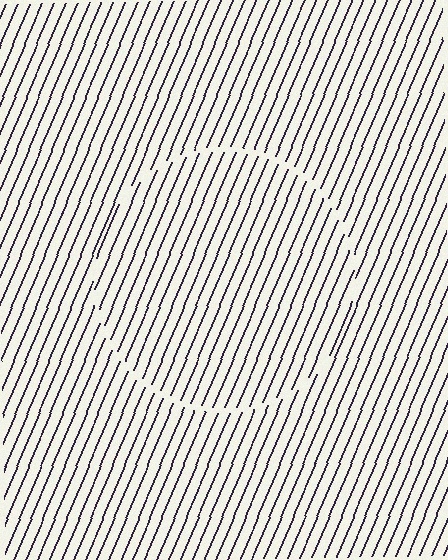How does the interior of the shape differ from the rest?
The interior of the shape contains the same grating, shifted by half a period — the contour is defined by the phase discontinuity where line-ends from the inner and outer gratings abut.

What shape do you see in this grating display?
An illusory circle. The interior of the shape contains the same grating, shifted by half a period — the contour is defined by the phase discontinuity where line-ends from the inner and outer gratings abut.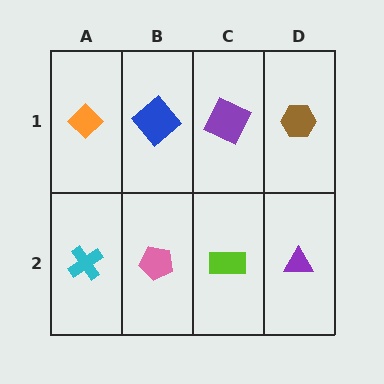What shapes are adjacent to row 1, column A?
A cyan cross (row 2, column A), a blue diamond (row 1, column B).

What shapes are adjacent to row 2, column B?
A blue diamond (row 1, column B), a cyan cross (row 2, column A), a lime rectangle (row 2, column C).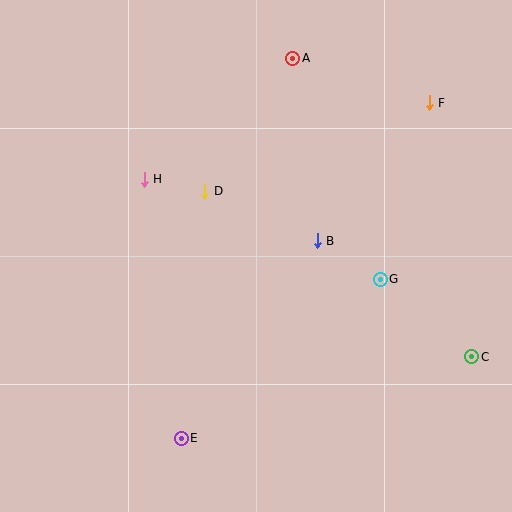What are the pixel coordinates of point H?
Point H is at (144, 179).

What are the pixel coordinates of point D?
Point D is at (205, 191).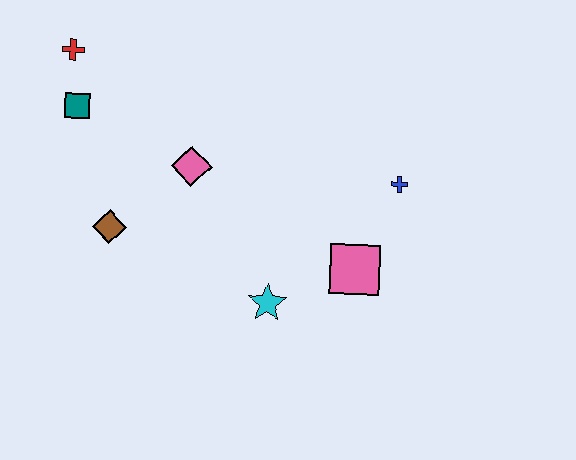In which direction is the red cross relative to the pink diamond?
The red cross is to the left of the pink diamond.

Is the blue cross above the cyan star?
Yes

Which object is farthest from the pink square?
The red cross is farthest from the pink square.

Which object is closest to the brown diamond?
The pink diamond is closest to the brown diamond.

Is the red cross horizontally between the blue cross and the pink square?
No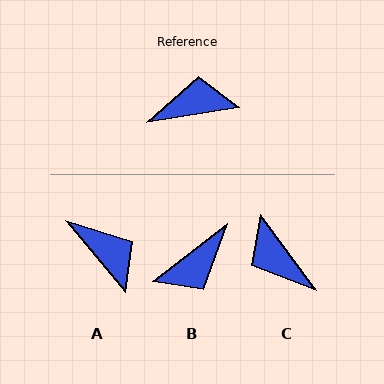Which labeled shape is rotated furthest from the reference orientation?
B, about 152 degrees away.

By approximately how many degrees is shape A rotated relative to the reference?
Approximately 60 degrees clockwise.